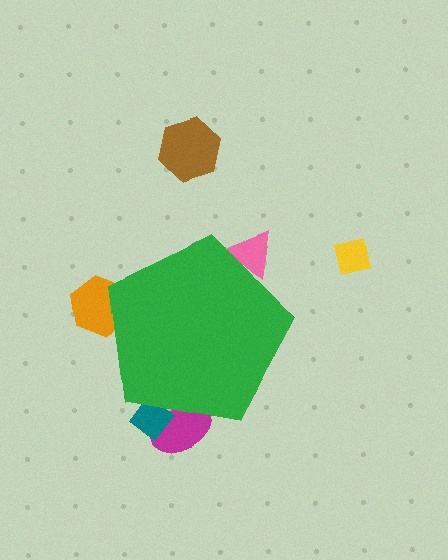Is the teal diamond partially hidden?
Yes, the teal diamond is partially hidden behind the green pentagon.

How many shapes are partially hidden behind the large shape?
4 shapes are partially hidden.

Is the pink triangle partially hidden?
Yes, the pink triangle is partially hidden behind the green pentagon.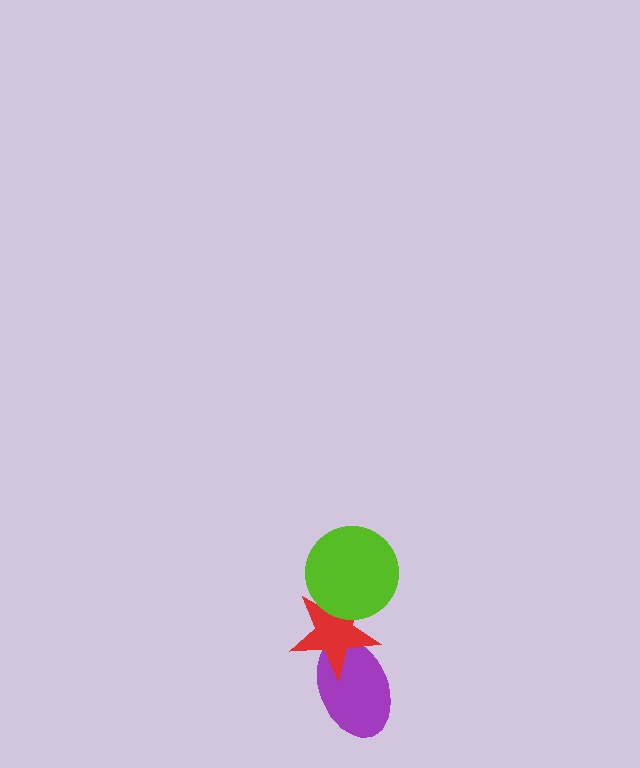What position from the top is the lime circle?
The lime circle is 1st from the top.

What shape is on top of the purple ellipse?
The red star is on top of the purple ellipse.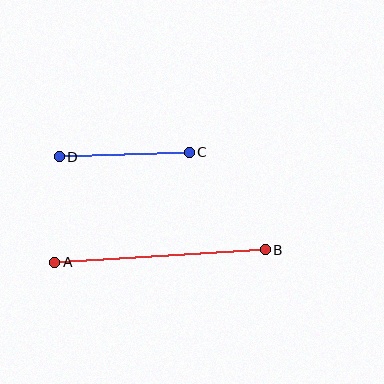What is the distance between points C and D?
The distance is approximately 130 pixels.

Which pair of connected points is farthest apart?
Points A and B are farthest apart.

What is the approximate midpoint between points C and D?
The midpoint is at approximately (124, 154) pixels.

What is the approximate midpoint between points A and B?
The midpoint is at approximately (160, 256) pixels.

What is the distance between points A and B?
The distance is approximately 211 pixels.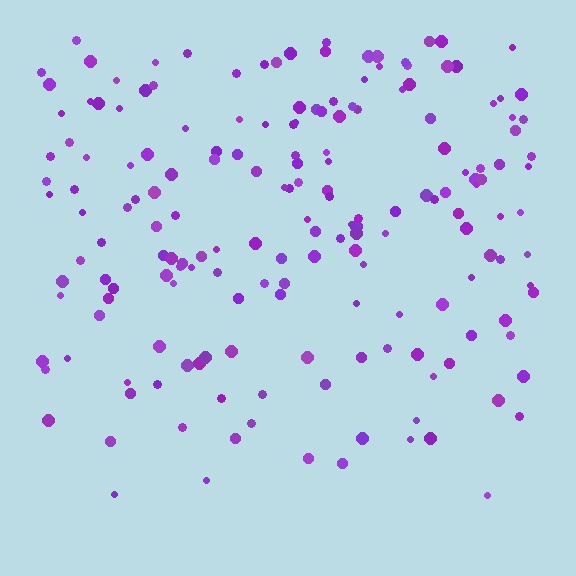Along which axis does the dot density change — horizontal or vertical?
Vertical.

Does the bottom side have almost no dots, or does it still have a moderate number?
Still a moderate number, just noticeably fewer than the top.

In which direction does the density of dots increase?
From bottom to top, with the top side densest.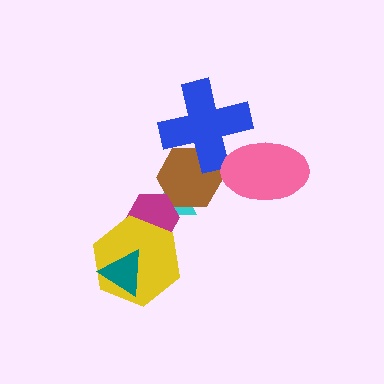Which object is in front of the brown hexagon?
The blue cross is in front of the brown hexagon.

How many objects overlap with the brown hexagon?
2 objects overlap with the brown hexagon.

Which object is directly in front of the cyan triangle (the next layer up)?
The brown hexagon is directly in front of the cyan triangle.